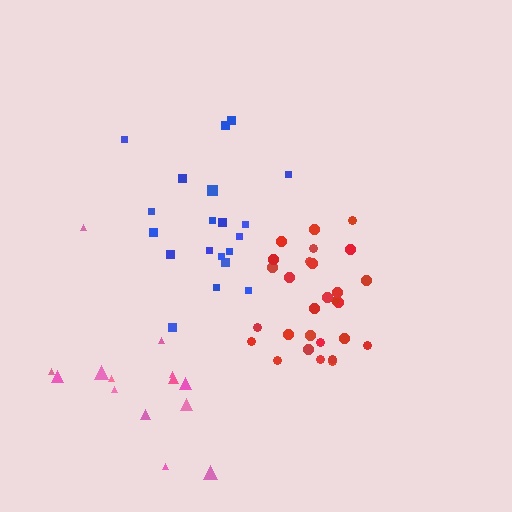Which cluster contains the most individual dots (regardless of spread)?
Red (28).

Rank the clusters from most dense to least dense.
red, blue, pink.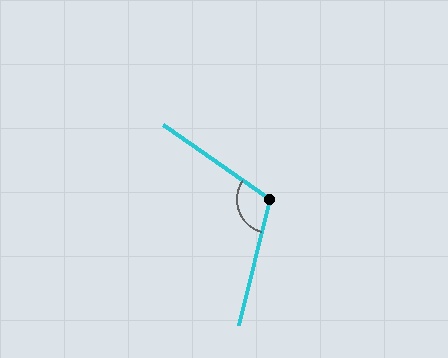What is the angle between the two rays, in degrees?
Approximately 111 degrees.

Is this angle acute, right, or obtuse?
It is obtuse.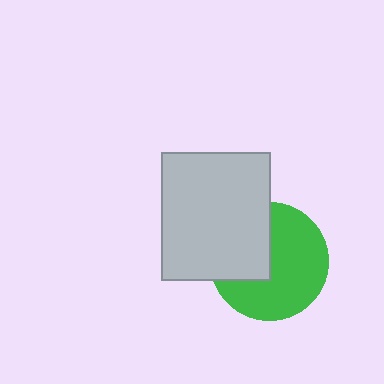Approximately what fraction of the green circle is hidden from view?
Roughly 37% of the green circle is hidden behind the light gray rectangle.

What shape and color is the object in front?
The object in front is a light gray rectangle.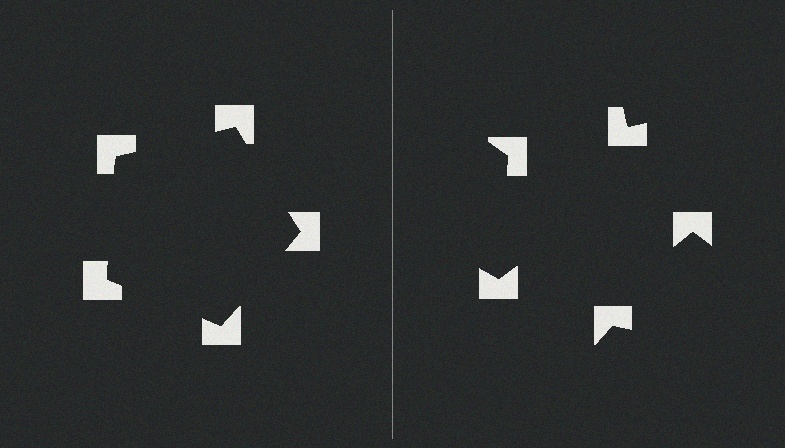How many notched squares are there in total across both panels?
10 — 5 on each side.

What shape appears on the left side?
An illusory pentagon.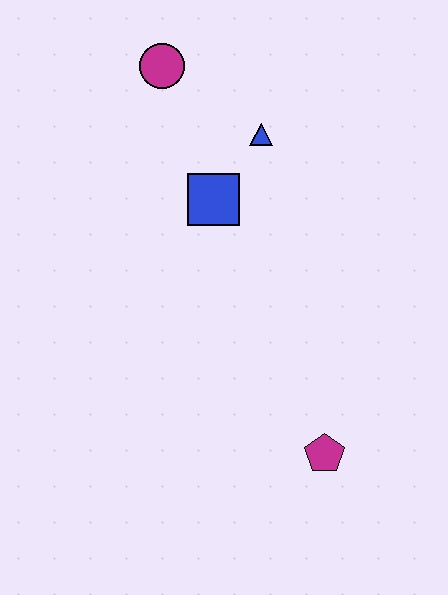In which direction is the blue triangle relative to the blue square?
The blue triangle is above the blue square.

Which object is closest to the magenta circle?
The blue triangle is closest to the magenta circle.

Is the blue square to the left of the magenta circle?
No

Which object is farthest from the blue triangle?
The magenta pentagon is farthest from the blue triangle.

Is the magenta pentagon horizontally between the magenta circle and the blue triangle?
No